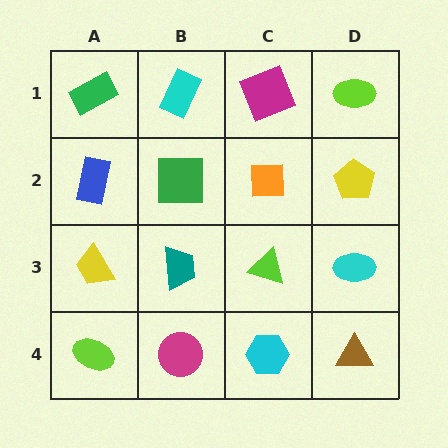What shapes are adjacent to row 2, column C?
A magenta square (row 1, column C), a lime triangle (row 3, column C), a green square (row 2, column B), a yellow pentagon (row 2, column D).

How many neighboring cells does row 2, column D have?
3.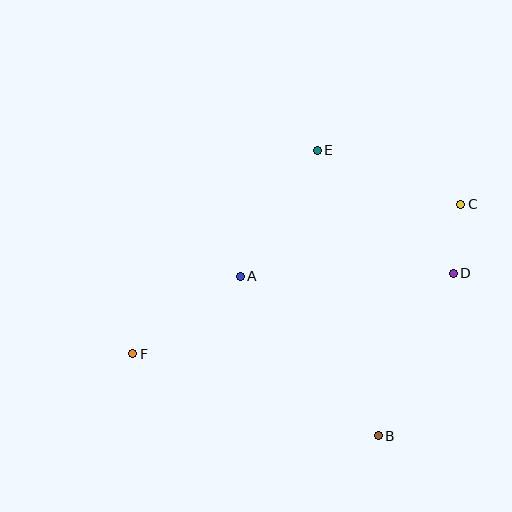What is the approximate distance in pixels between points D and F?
The distance between D and F is approximately 331 pixels.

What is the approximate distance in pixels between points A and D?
The distance between A and D is approximately 213 pixels.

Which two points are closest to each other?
Points C and D are closest to each other.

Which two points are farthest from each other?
Points C and F are farthest from each other.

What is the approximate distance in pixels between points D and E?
The distance between D and E is approximately 183 pixels.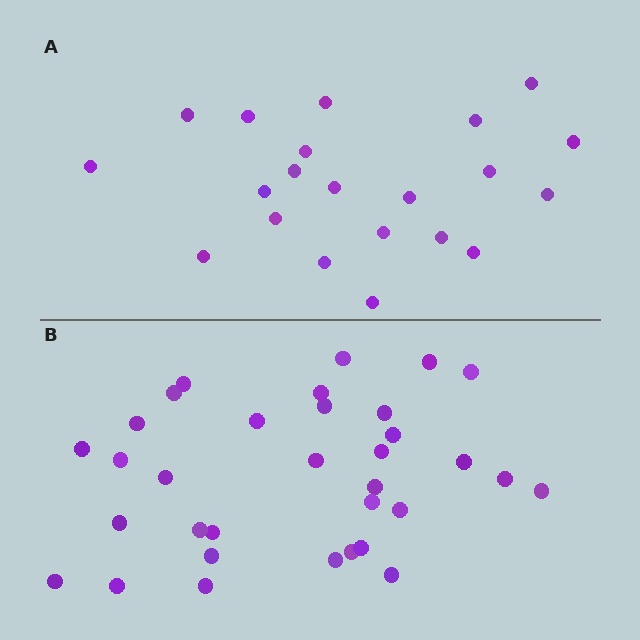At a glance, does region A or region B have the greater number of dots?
Region B (the bottom region) has more dots.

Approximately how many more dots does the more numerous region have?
Region B has roughly 12 or so more dots than region A.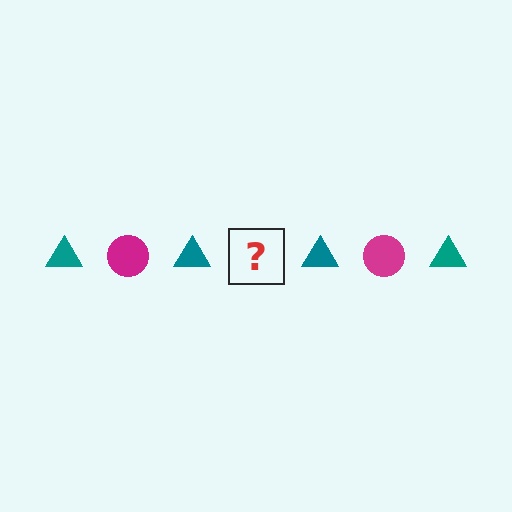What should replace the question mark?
The question mark should be replaced with a magenta circle.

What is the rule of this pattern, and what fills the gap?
The rule is that the pattern alternates between teal triangle and magenta circle. The gap should be filled with a magenta circle.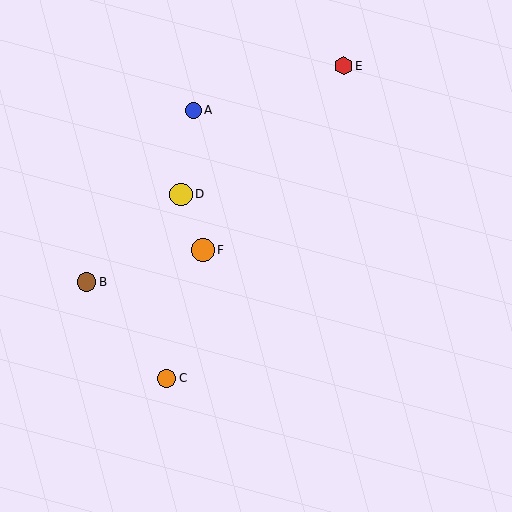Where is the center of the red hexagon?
The center of the red hexagon is at (343, 66).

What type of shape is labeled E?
Shape E is a red hexagon.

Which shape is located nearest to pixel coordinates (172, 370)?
The orange circle (labeled C) at (167, 378) is nearest to that location.